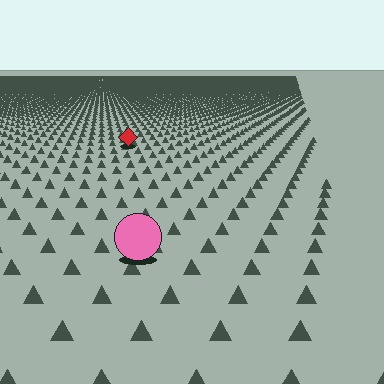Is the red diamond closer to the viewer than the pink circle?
No. The pink circle is closer — you can tell from the texture gradient: the ground texture is coarser near it.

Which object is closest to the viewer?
The pink circle is closest. The texture marks near it are larger and more spread out.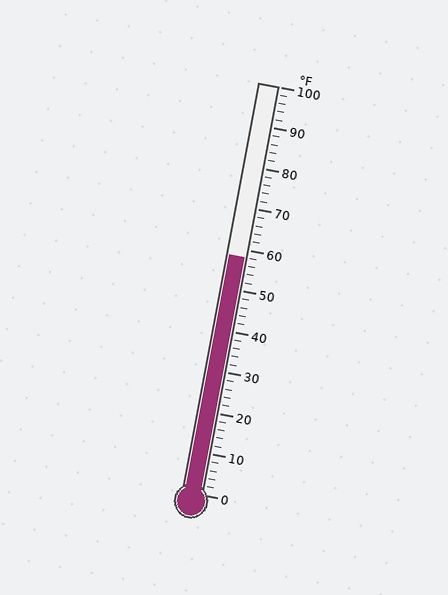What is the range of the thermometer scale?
The thermometer scale ranges from 0°F to 100°F.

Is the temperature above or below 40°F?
The temperature is above 40°F.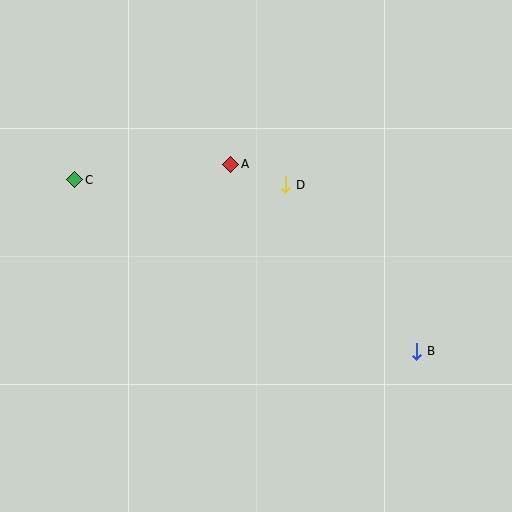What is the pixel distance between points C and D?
The distance between C and D is 211 pixels.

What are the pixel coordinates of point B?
Point B is at (417, 351).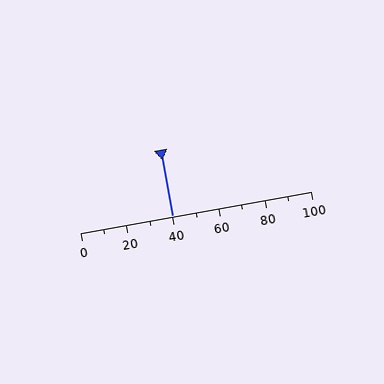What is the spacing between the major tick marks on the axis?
The major ticks are spaced 20 apart.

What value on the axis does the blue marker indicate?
The marker indicates approximately 40.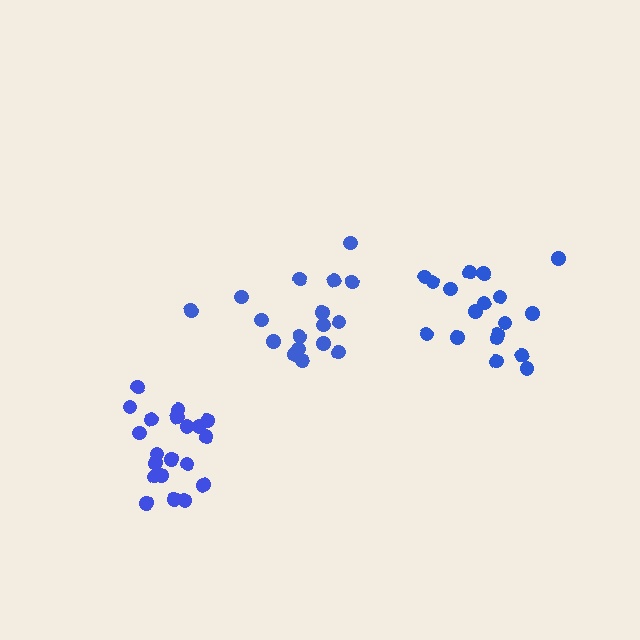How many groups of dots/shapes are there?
There are 3 groups.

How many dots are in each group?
Group 1: 20 dots, Group 2: 18 dots, Group 3: 17 dots (55 total).